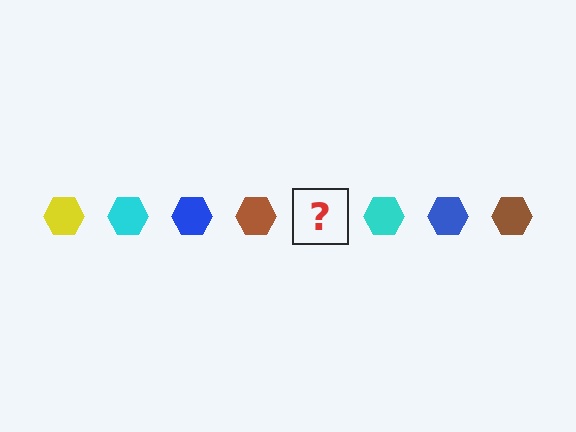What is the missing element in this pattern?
The missing element is a yellow hexagon.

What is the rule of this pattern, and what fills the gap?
The rule is that the pattern cycles through yellow, cyan, blue, brown hexagons. The gap should be filled with a yellow hexagon.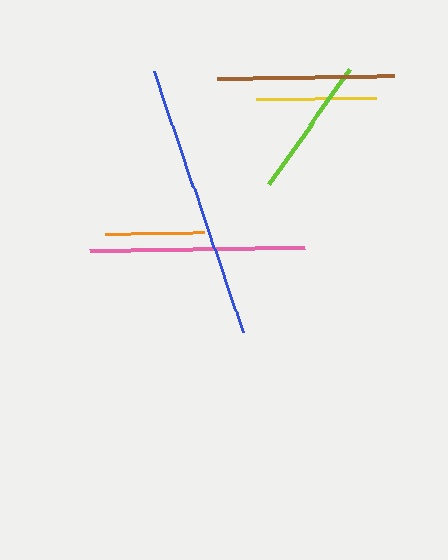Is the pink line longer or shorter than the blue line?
The blue line is longer than the pink line.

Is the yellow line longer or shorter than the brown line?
The brown line is longer than the yellow line.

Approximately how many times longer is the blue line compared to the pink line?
The blue line is approximately 1.3 times the length of the pink line.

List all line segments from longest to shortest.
From longest to shortest: blue, pink, brown, lime, yellow, orange.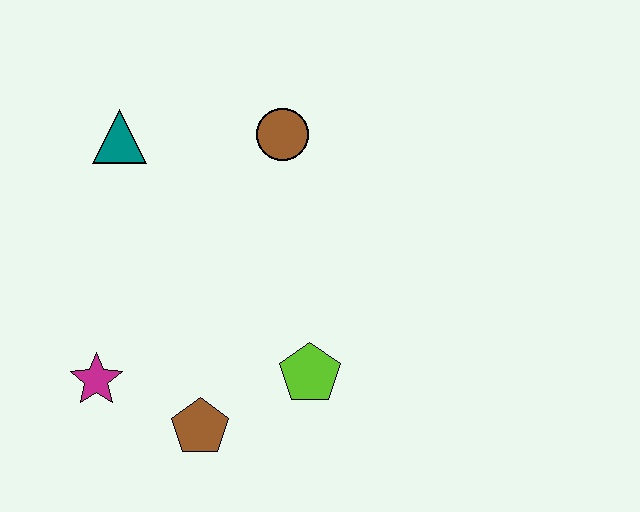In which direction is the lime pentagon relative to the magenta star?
The lime pentagon is to the right of the magenta star.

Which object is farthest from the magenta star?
The brown circle is farthest from the magenta star.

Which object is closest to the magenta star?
The brown pentagon is closest to the magenta star.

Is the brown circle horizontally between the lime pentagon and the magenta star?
Yes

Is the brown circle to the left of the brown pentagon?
No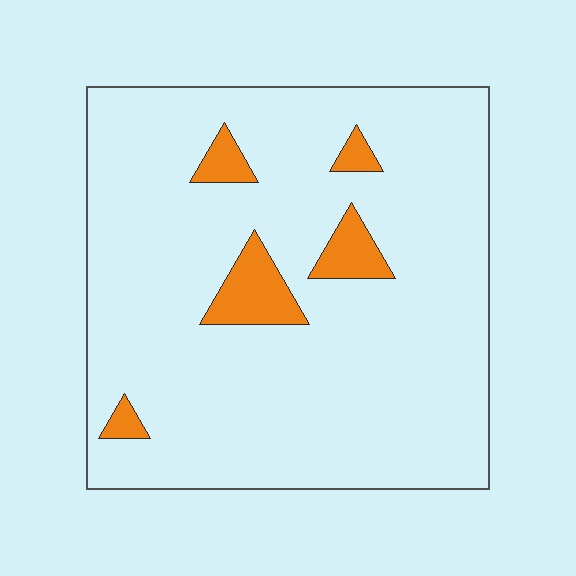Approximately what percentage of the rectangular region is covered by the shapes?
Approximately 10%.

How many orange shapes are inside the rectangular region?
5.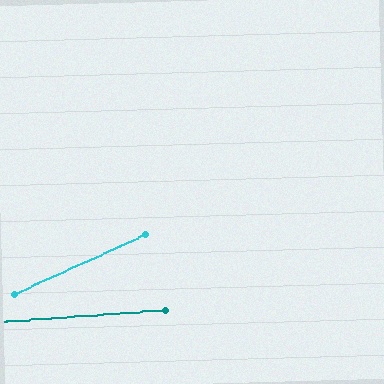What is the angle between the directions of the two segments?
Approximately 20 degrees.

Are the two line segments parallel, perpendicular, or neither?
Neither parallel nor perpendicular — they differ by about 20°.